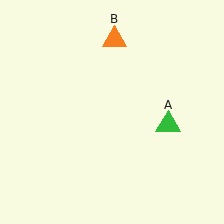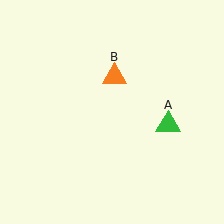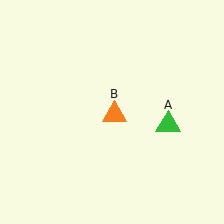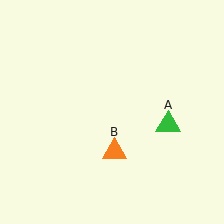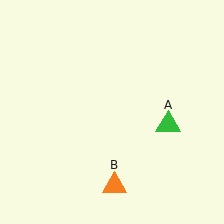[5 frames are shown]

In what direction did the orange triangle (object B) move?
The orange triangle (object B) moved down.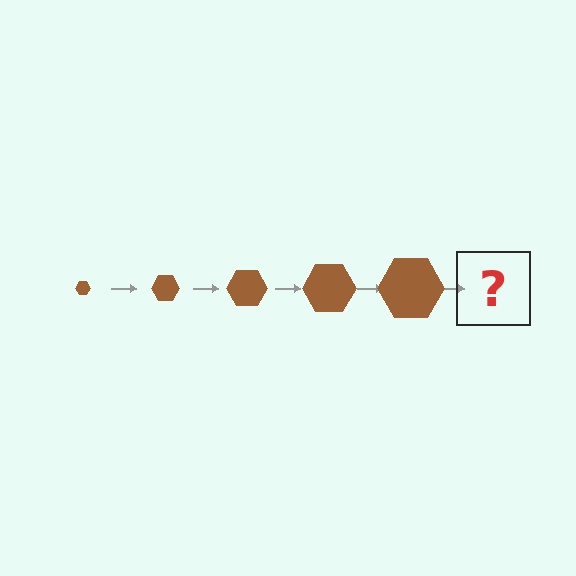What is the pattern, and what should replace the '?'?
The pattern is that the hexagon gets progressively larger each step. The '?' should be a brown hexagon, larger than the previous one.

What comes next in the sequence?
The next element should be a brown hexagon, larger than the previous one.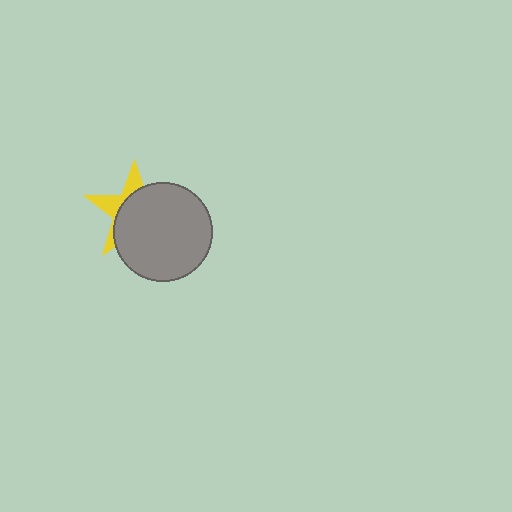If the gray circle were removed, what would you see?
You would see the complete yellow star.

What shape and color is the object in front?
The object in front is a gray circle.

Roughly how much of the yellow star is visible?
A small part of it is visible (roughly 32%).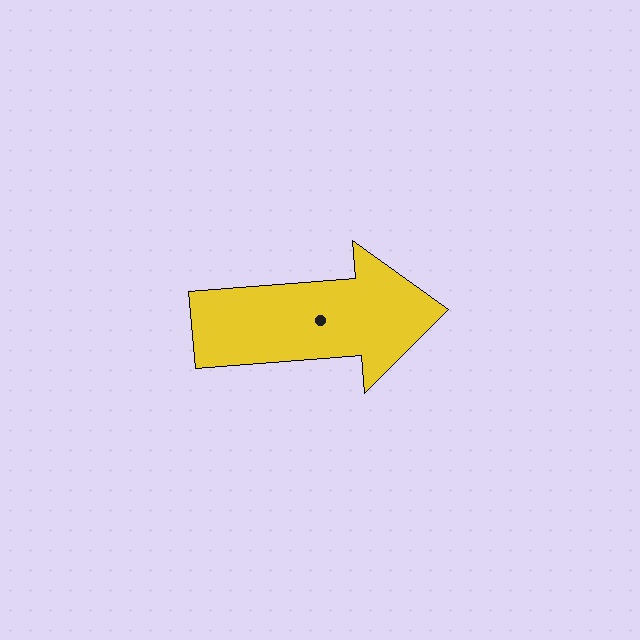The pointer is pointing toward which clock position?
Roughly 3 o'clock.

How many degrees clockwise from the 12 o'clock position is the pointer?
Approximately 85 degrees.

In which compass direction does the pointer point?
East.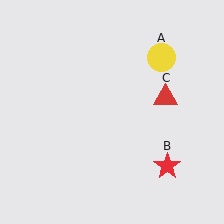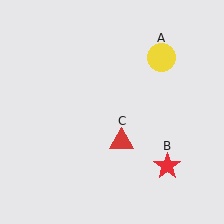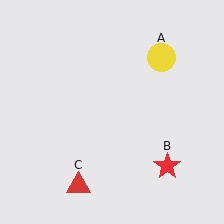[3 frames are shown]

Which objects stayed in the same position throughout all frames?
Yellow circle (object A) and red star (object B) remained stationary.